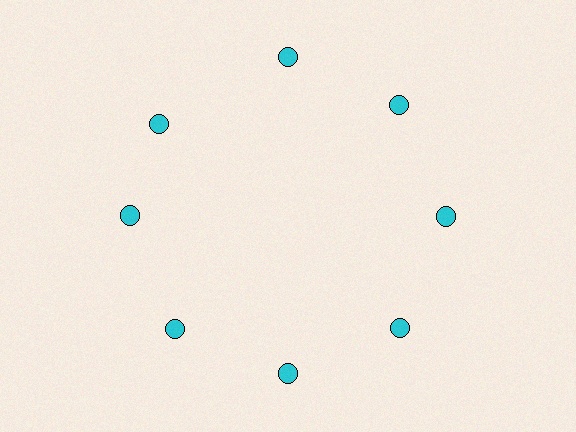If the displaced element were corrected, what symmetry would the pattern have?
It would have 8-fold rotational symmetry — the pattern would map onto itself every 45 degrees.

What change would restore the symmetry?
The symmetry would be restored by rotating it back into even spacing with its neighbors so that all 8 circles sit at equal angles and equal distance from the center.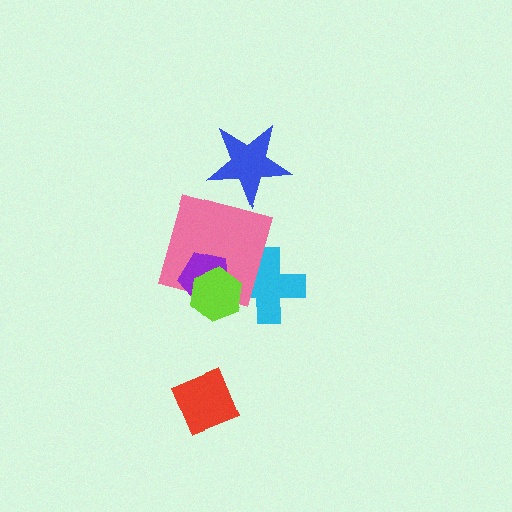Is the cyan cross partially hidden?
Yes, it is partially covered by another shape.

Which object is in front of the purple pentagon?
The lime hexagon is in front of the purple pentagon.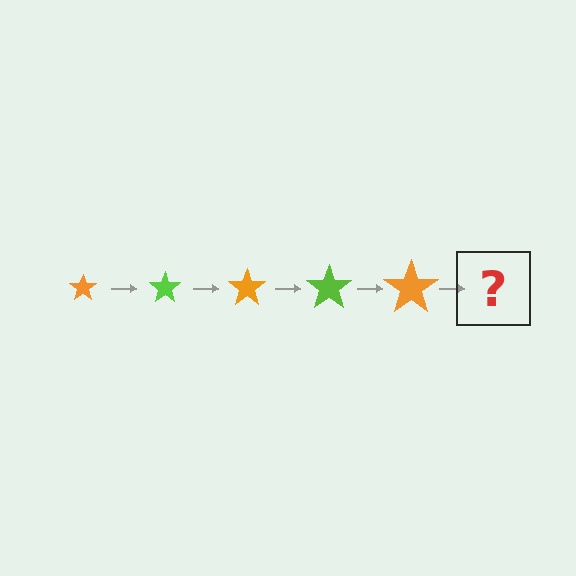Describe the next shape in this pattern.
It should be a lime star, larger than the previous one.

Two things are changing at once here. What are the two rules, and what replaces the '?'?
The two rules are that the star grows larger each step and the color cycles through orange and lime. The '?' should be a lime star, larger than the previous one.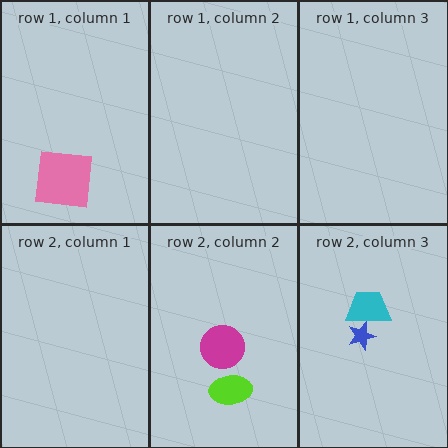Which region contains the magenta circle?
The row 2, column 2 region.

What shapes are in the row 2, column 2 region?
The lime ellipse, the magenta circle.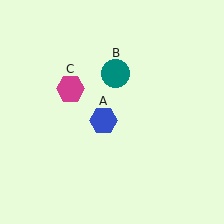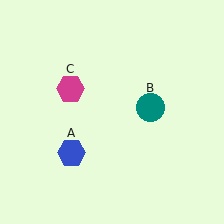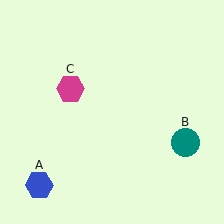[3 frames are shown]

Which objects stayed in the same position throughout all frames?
Magenta hexagon (object C) remained stationary.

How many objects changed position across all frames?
2 objects changed position: blue hexagon (object A), teal circle (object B).